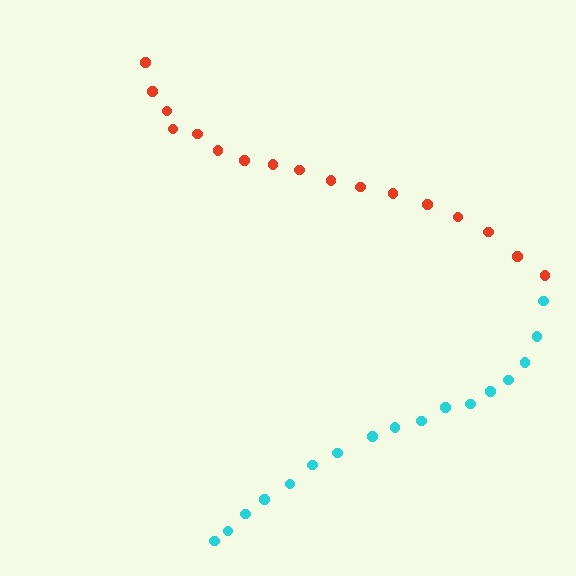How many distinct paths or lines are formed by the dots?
There are 2 distinct paths.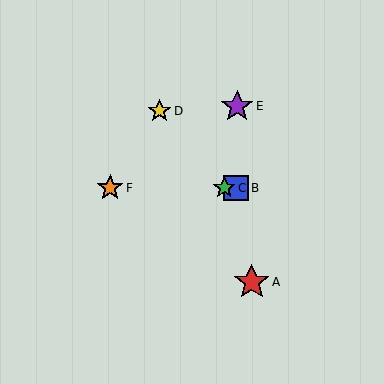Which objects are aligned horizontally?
Objects B, C, F are aligned horizontally.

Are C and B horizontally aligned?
Yes, both are at y≈188.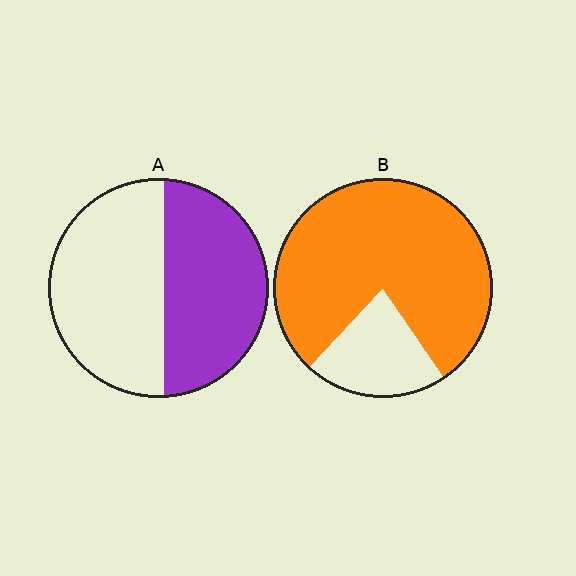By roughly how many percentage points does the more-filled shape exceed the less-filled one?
By roughly 30 percentage points (B over A).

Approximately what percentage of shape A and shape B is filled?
A is approximately 45% and B is approximately 80%.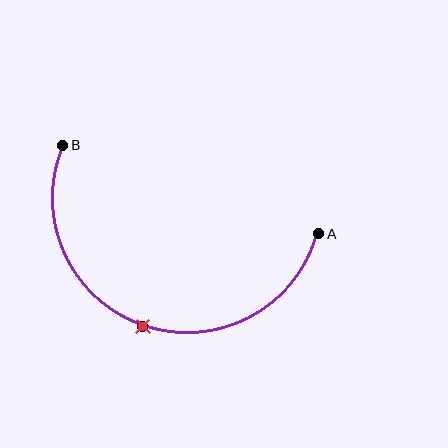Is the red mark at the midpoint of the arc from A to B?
Yes. The red mark lies on the arc at equal arc-length from both A and B — it is the arc midpoint.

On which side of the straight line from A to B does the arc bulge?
The arc bulges below the straight line connecting A and B.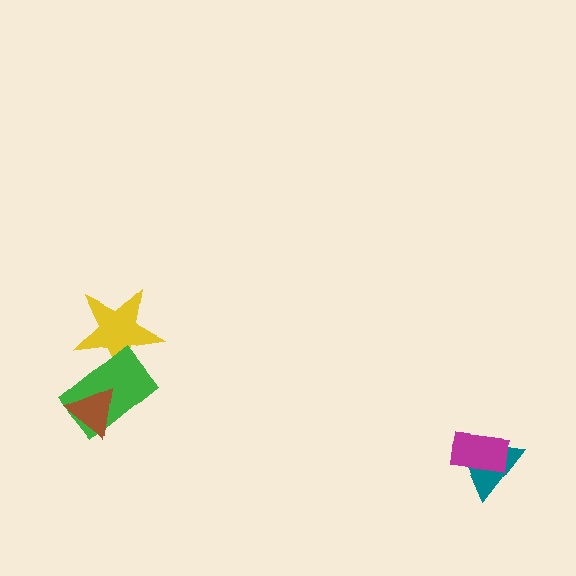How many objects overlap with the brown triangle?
1 object overlaps with the brown triangle.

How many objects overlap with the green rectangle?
2 objects overlap with the green rectangle.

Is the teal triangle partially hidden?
Yes, it is partially covered by another shape.